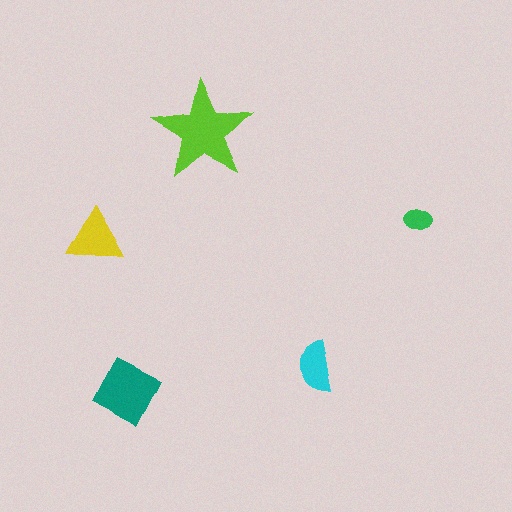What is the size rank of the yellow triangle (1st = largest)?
3rd.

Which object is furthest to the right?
The green ellipse is rightmost.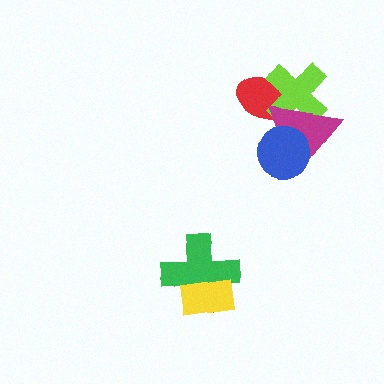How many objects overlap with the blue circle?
1 object overlaps with the blue circle.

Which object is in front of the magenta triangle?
The blue circle is in front of the magenta triangle.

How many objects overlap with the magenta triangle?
3 objects overlap with the magenta triangle.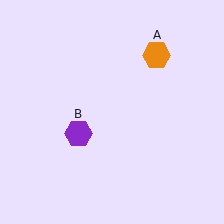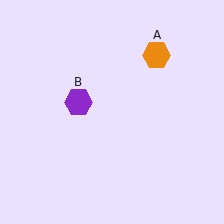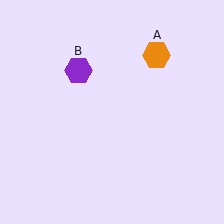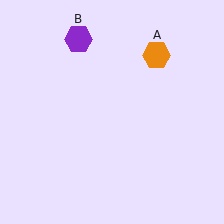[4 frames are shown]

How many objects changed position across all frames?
1 object changed position: purple hexagon (object B).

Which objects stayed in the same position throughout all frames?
Orange hexagon (object A) remained stationary.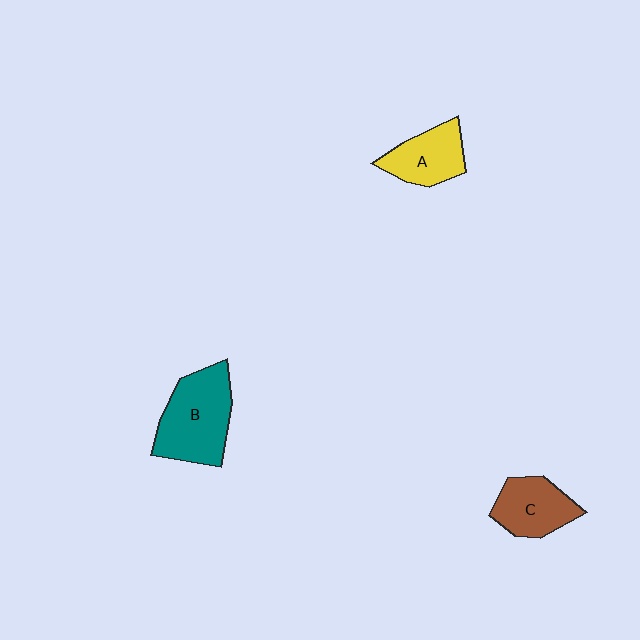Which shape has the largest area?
Shape B (teal).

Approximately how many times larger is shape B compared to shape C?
Approximately 1.5 times.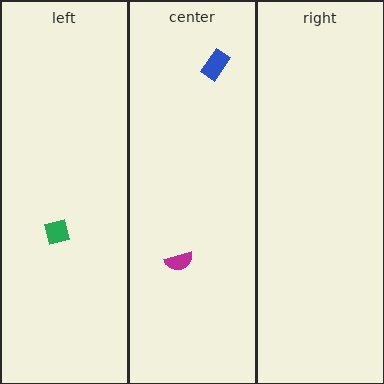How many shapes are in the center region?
2.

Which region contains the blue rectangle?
The center region.